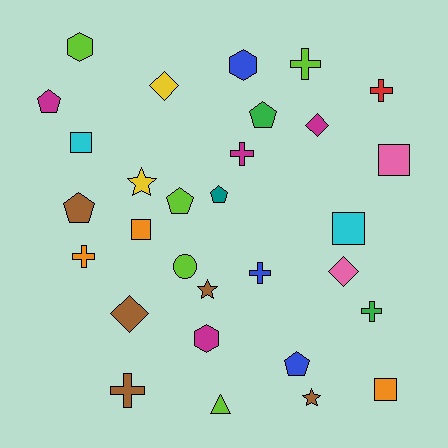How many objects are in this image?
There are 30 objects.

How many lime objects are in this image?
There are 5 lime objects.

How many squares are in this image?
There are 5 squares.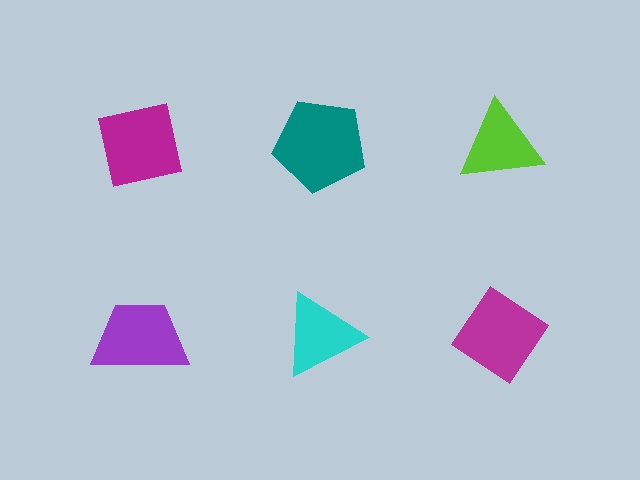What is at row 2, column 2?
A cyan triangle.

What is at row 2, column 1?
A purple trapezoid.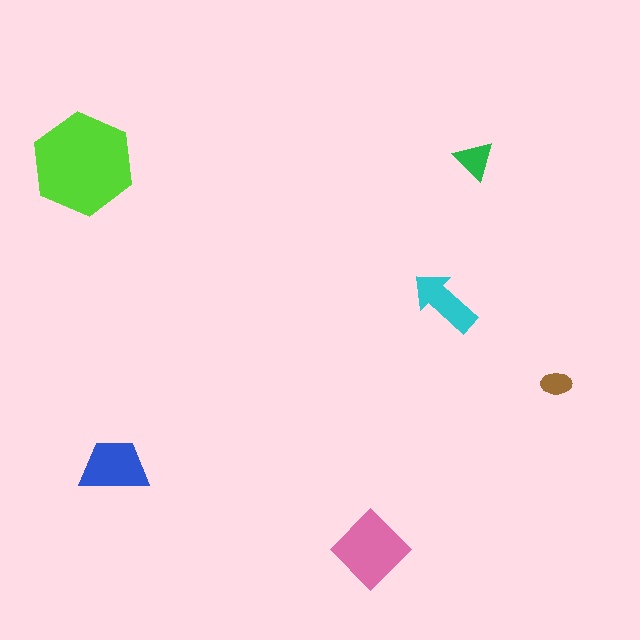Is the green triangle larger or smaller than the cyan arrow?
Smaller.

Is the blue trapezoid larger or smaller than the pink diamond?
Smaller.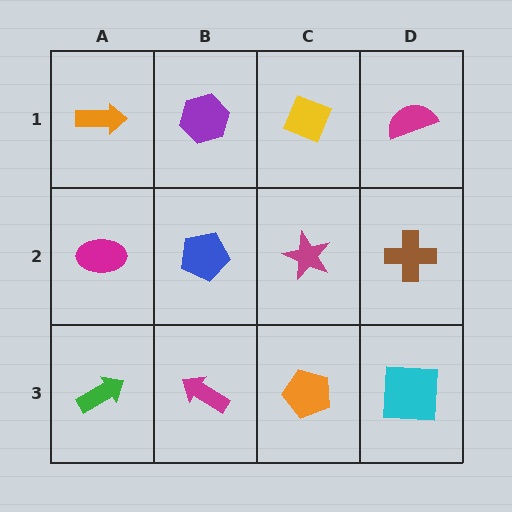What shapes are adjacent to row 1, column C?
A magenta star (row 2, column C), a purple hexagon (row 1, column B), a magenta semicircle (row 1, column D).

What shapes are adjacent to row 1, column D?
A brown cross (row 2, column D), a yellow diamond (row 1, column C).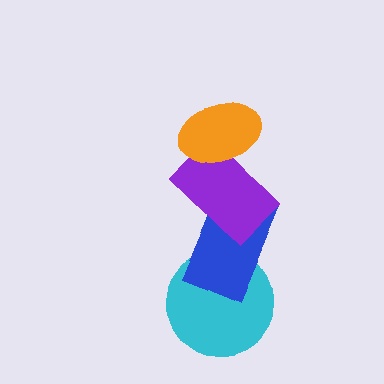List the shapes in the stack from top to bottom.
From top to bottom: the orange ellipse, the purple rectangle, the blue rectangle, the cyan circle.